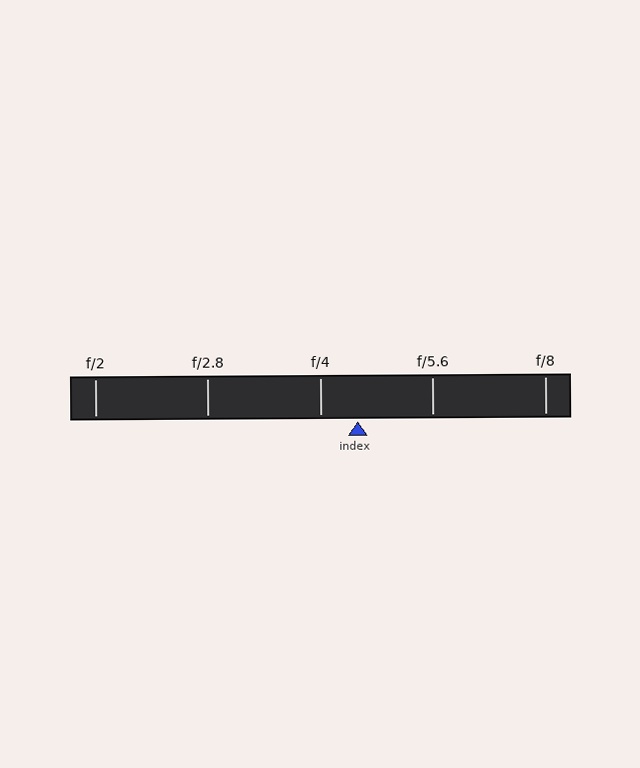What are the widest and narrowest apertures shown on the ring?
The widest aperture shown is f/2 and the narrowest is f/8.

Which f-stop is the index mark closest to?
The index mark is closest to f/4.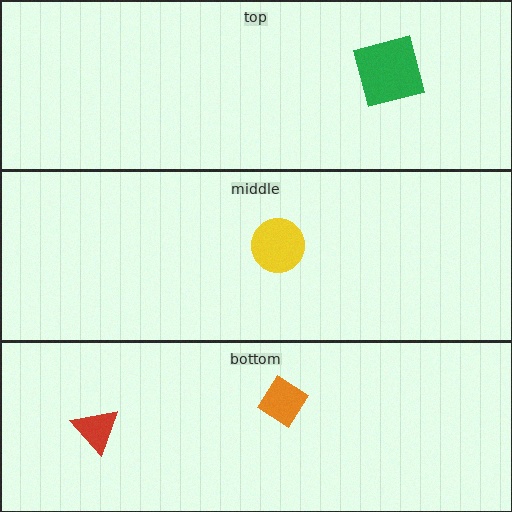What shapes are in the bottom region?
The red triangle, the orange diamond.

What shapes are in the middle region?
The yellow circle.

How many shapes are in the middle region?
1.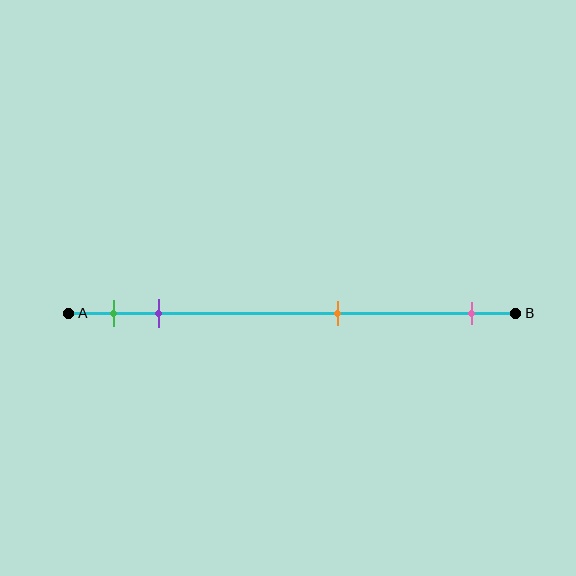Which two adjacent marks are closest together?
The green and purple marks are the closest adjacent pair.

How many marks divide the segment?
There are 4 marks dividing the segment.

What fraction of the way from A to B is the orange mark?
The orange mark is approximately 60% (0.6) of the way from A to B.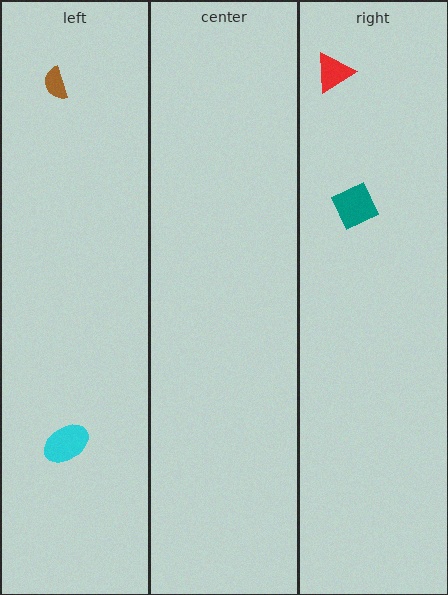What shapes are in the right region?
The red triangle, the teal diamond.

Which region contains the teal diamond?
The right region.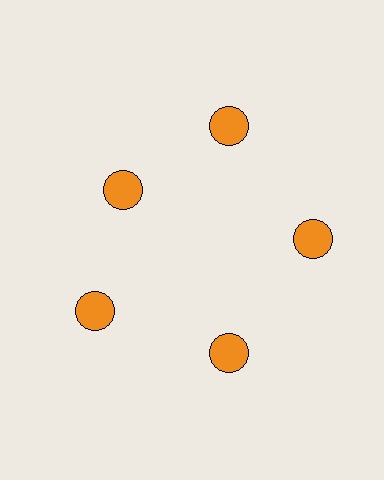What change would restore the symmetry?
The symmetry would be restored by moving it outward, back onto the ring so that all 5 circles sit at equal angles and equal distance from the center.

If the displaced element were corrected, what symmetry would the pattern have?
It would have 5-fold rotational symmetry — the pattern would map onto itself every 72 degrees.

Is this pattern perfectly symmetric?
No. The 5 orange circles are arranged in a ring, but one element near the 10 o'clock position is pulled inward toward the center, breaking the 5-fold rotational symmetry.